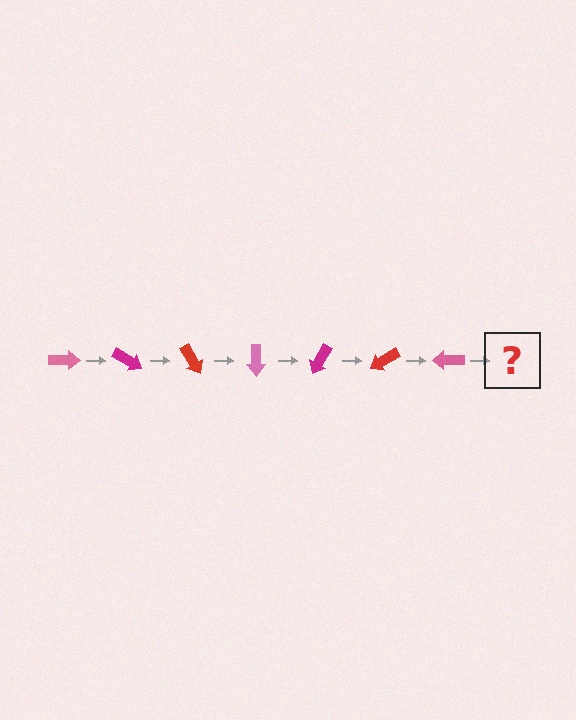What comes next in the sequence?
The next element should be a magenta arrow, rotated 210 degrees from the start.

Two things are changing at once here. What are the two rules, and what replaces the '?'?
The two rules are that it rotates 30 degrees each step and the color cycles through pink, magenta, and red. The '?' should be a magenta arrow, rotated 210 degrees from the start.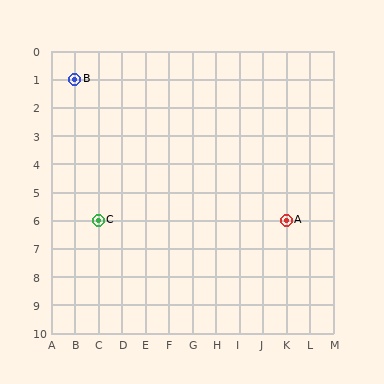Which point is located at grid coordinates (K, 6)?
Point A is at (K, 6).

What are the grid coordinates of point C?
Point C is at grid coordinates (C, 6).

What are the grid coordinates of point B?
Point B is at grid coordinates (B, 1).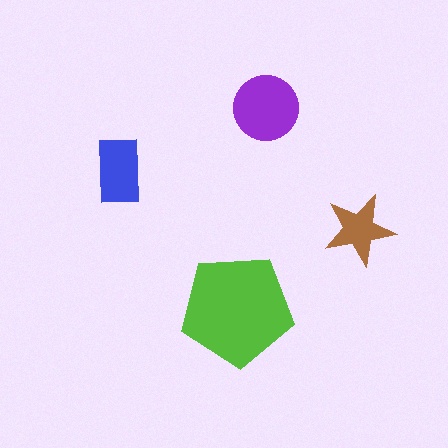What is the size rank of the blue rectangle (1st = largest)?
3rd.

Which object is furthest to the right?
The brown star is rightmost.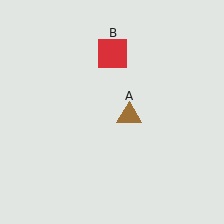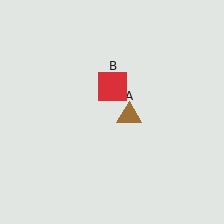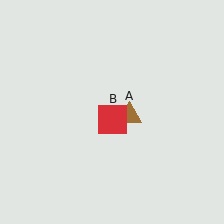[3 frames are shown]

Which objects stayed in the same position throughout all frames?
Brown triangle (object A) remained stationary.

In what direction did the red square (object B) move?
The red square (object B) moved down.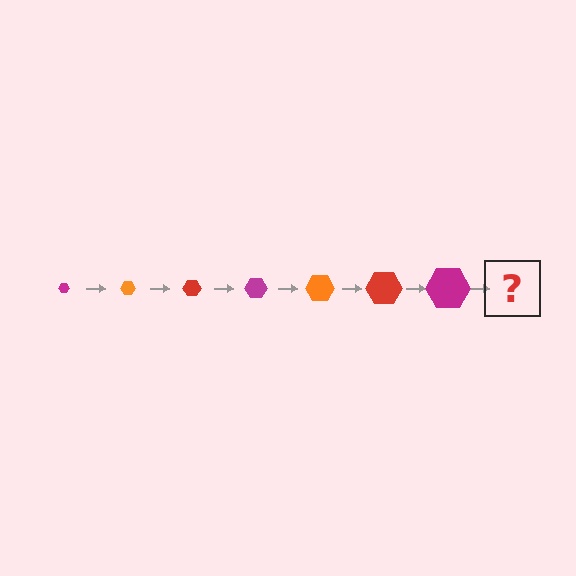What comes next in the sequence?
The next element should be an orange hexagon, larger than the previous one.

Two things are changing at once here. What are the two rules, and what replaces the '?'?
The two rules are that the hexagon grows larger each step and the color cycles through magenta, orange, and red. The '?' should be an orange hexagon, larger than the previous one.